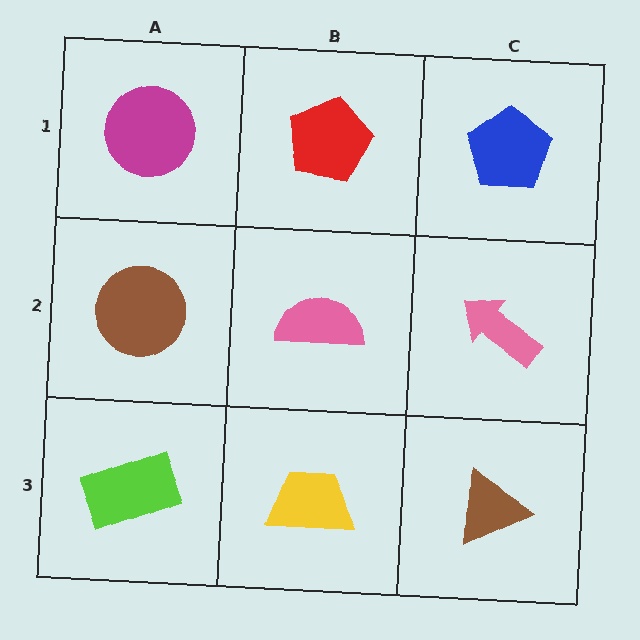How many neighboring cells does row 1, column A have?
2.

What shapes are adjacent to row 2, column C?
A blue pentagon (row 1, column C), a brown triangle (row 3, column C), a pink semicircle (row 2, column B).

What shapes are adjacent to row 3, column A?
A brown circle (row 2, column A), a yellow trapezoid (row 3, column B).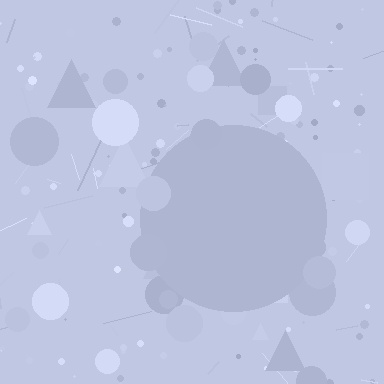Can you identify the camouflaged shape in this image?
The camouflaged shape is a circle.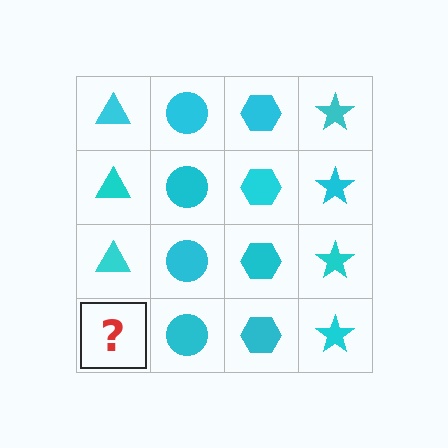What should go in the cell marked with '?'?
The missing cell should contain a cyan triangle.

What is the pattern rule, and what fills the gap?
The rule is that each column has a consistent shape. The gap should be filled with a cyan triangle.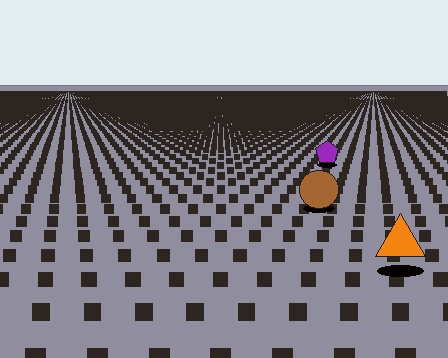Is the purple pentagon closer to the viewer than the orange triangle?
No. The orange triangle is closer — you can tell from the texture gradient: the ground texture is coarser near it.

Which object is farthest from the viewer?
The purple pentagon is farthest from the viewer. It appears smaller and the ground texture around it is denser.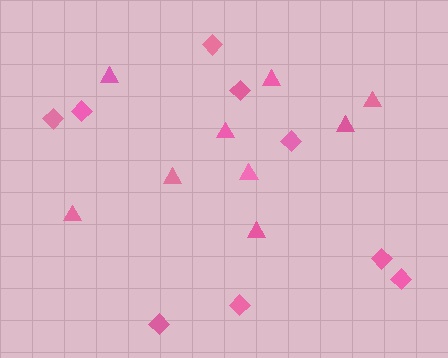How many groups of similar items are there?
There are 2 groups: one group of diamonds (9) and one group of triangles (9).